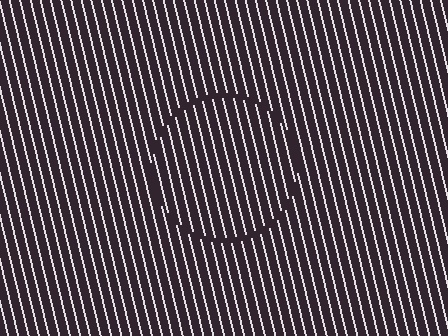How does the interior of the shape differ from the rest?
The interior of the shape contains the same grating, shifted by half a period — the contour is defined by the phase discontinuity where line-ends from the inner and outer gratings abut.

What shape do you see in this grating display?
An illusory circle. The interior of the shape contains the same grating, shifted by half a period — the contour is defined by the phase discontinuity where line-ends from the inner and outer gratings abut.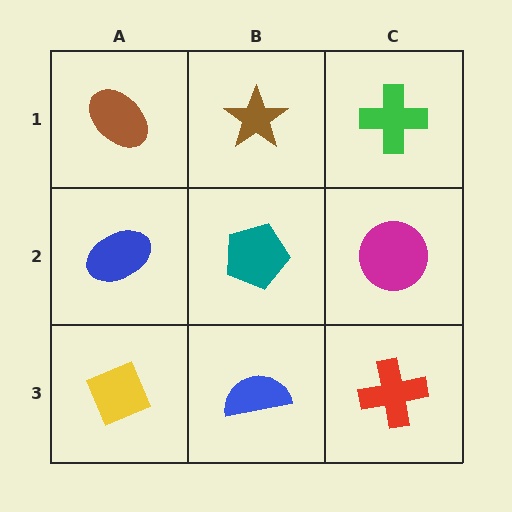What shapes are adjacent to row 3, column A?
A blue ellipse (row 2, column A), a blue semicircle (row 3, column B).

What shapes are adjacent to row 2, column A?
A brown ellipse (row 1, column A), a yellow diamond (row 3, column A), a teal pentagon (row 2, column B).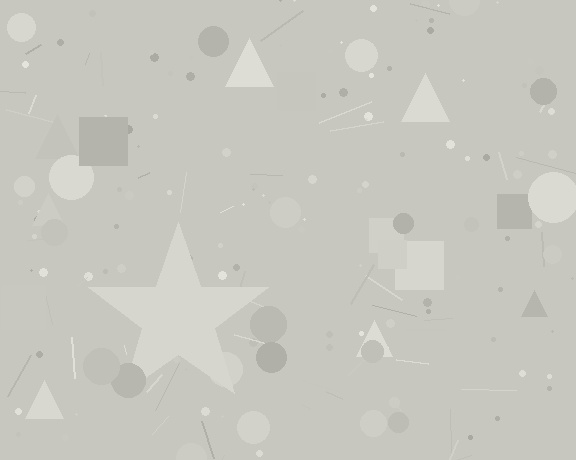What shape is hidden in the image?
A star is hidden in the image.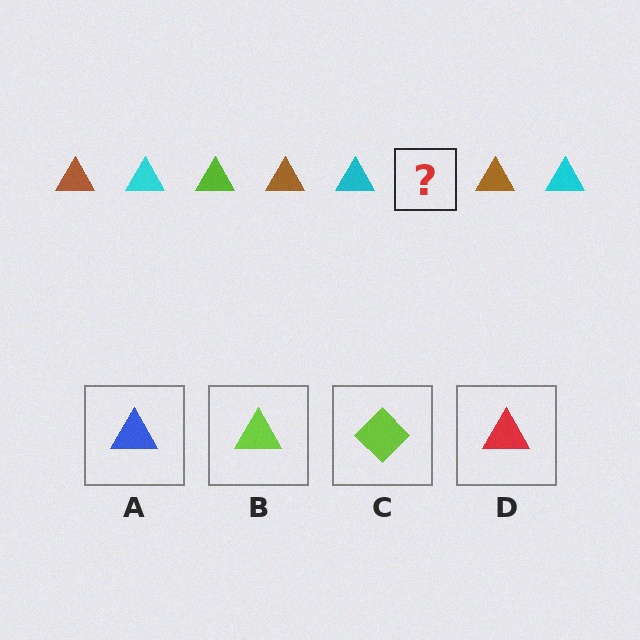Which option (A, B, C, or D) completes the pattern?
B.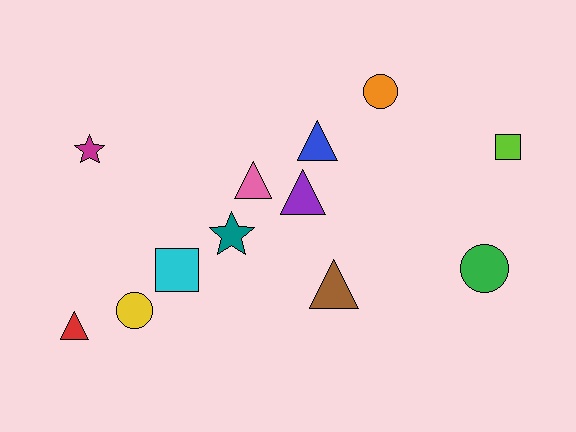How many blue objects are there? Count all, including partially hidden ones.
There is 1 blue object.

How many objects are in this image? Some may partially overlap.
There are 12 objects.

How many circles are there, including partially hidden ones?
There are 3 circles.